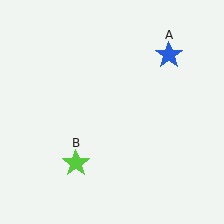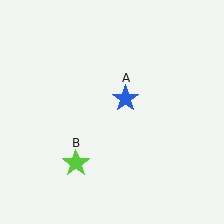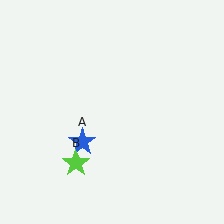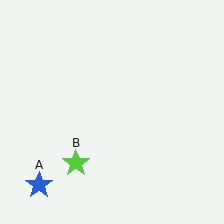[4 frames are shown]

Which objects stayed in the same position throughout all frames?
Lime star (object B) remained stationary.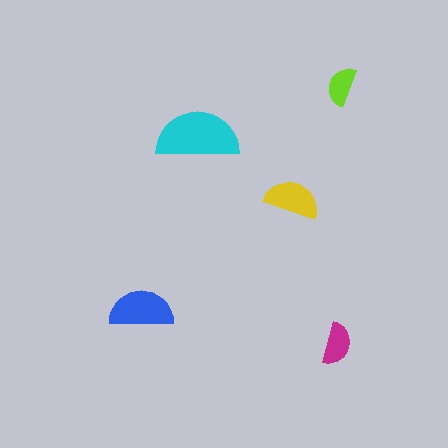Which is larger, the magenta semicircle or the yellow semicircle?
The yellow one.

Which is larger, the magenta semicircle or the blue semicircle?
The blue one.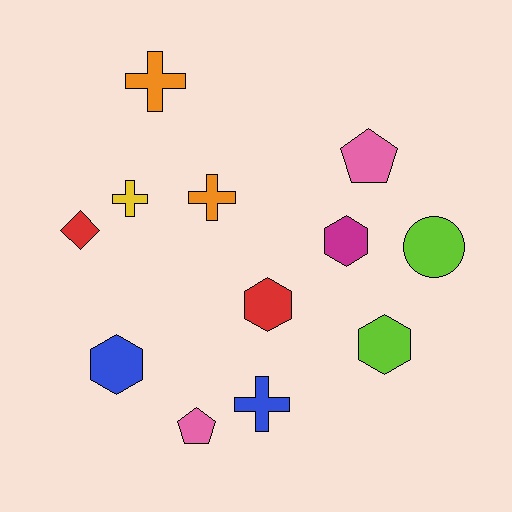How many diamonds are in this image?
There is 1 diamond.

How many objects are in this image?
There are 12 objects.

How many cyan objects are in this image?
There are no cyan objects.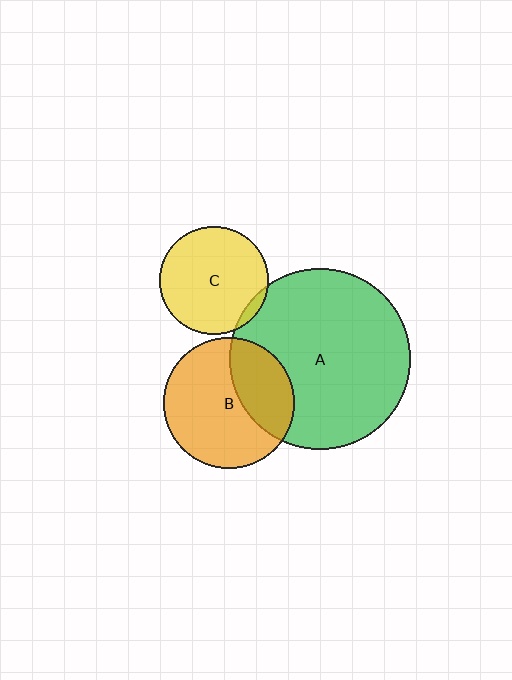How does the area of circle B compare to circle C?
Approximately 1.5 times.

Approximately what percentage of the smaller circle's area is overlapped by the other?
Approximately 35%.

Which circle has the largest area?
Circle A (green).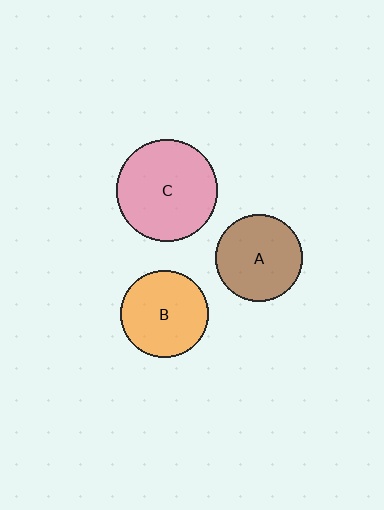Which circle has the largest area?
Circle C (pink).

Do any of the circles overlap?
No, none of the circles overlap.